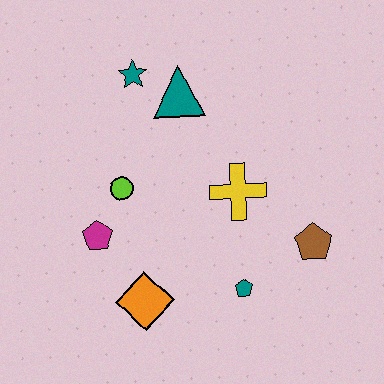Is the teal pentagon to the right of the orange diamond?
Yes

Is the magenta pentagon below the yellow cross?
Yes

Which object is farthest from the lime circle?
The brown pentagon is farthest from the lime circle.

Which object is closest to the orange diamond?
The magenta pentagon is closest to the orange diamond.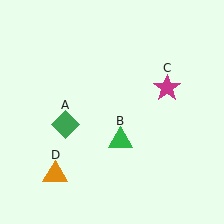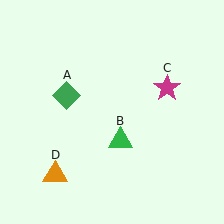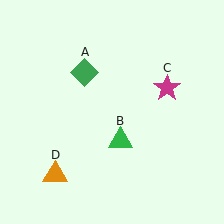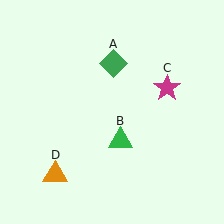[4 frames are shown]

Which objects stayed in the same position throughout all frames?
Green triangle (object B) and magenta star (object C) and orange triangle (object D) remained stationary.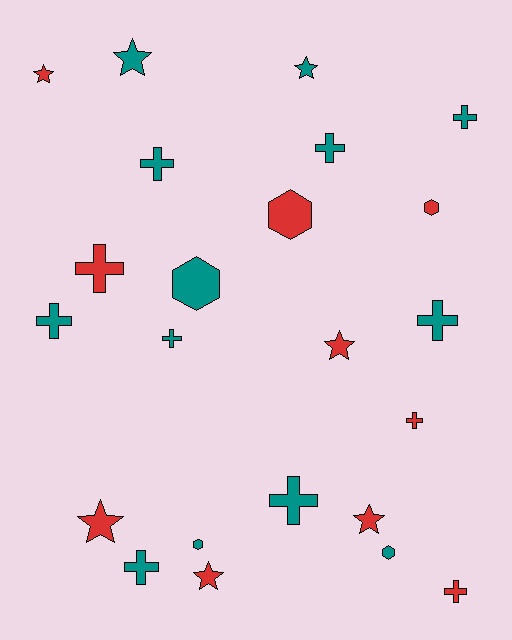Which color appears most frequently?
Teal, with 13 objects.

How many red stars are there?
There are 5 red stars.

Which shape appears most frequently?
Cross, with 11 objects.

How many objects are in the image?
There are 23 objects.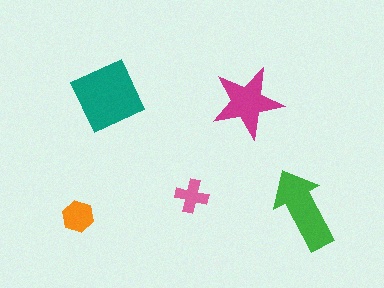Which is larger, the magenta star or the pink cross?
The magenta star.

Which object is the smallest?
The pink cross.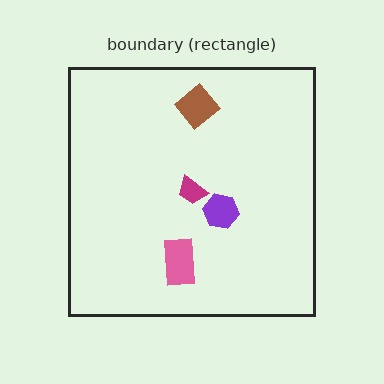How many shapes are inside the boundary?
4 inside, 0 outside.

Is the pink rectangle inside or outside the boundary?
Inside.